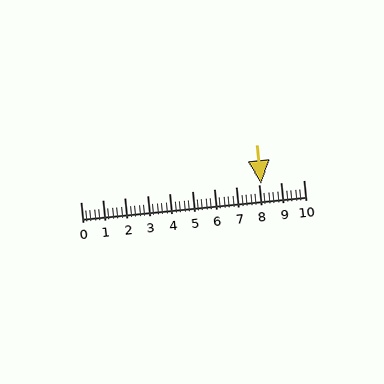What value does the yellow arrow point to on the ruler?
The yellow arrow points to approximately 8.1.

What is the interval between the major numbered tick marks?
The major tick marks are spaced 1 units apart.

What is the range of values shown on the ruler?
The ruler shows values from 0 to 10.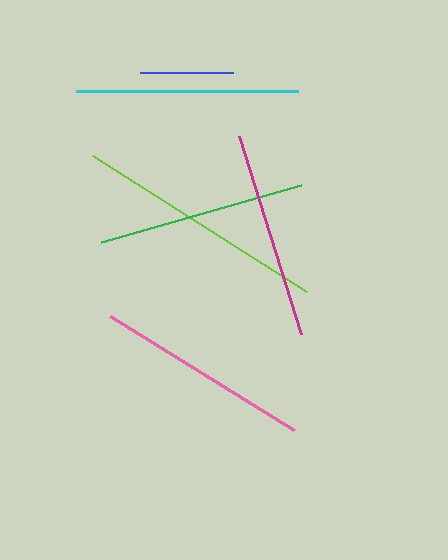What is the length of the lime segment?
The lime segment is approximately 254 pixels long.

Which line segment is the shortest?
The blue line is the shortest at approximately 93 pixels.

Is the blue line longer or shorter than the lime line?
The lime line is longer than the blue line.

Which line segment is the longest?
The lime line is the longest at approximately 254 pixels.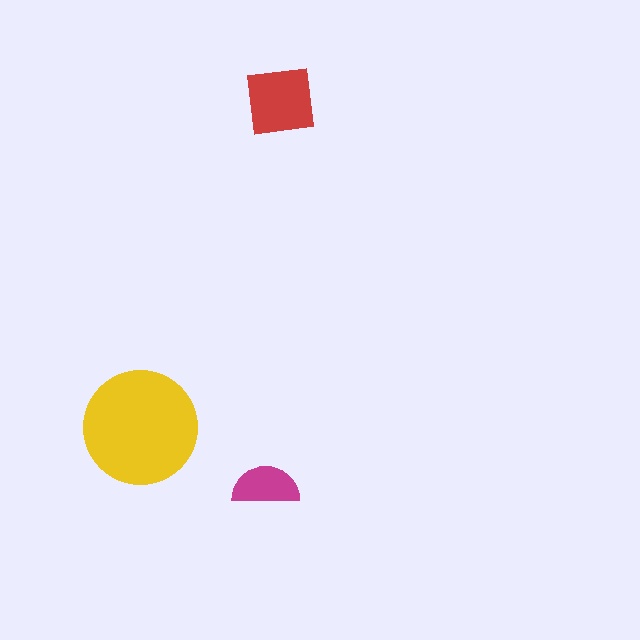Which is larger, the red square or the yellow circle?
The yellow circle.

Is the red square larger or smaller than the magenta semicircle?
Larger.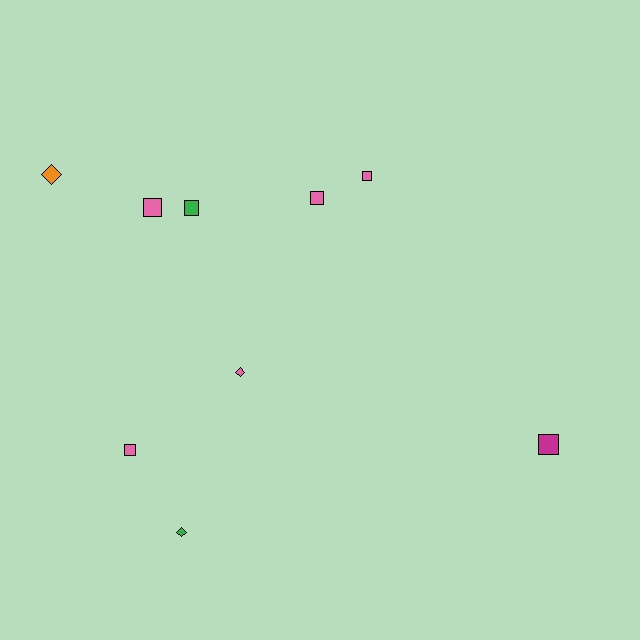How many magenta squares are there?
There is 1 magenta square.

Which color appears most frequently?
Pink, with 5 objects.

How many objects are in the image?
There are 9 objects.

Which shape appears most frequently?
Square, with 6 objects.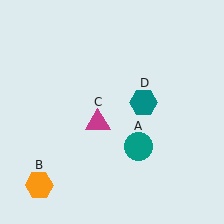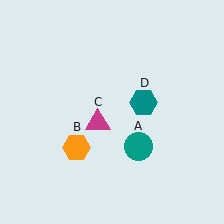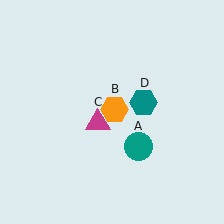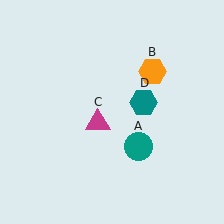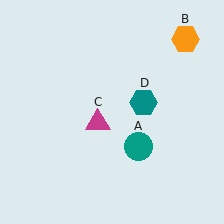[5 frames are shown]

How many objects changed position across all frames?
1 object changed position: orange hexagon (object B).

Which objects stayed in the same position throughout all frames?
Teal circle (object A) and magenta triangle (object C) and teal hexagon (object D) remained stationary.